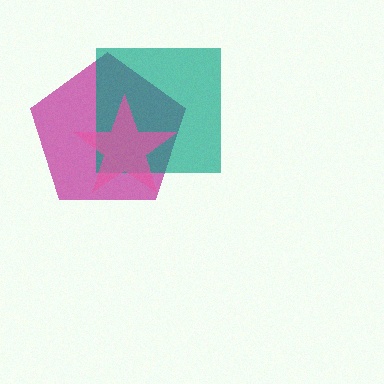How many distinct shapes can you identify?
There are 3 distinct shapes: a magenta pentagon, a teal square, a pink star.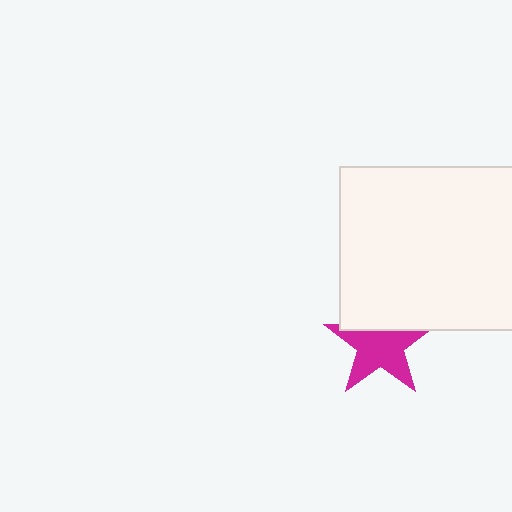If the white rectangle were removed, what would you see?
You would see the complete magenta star.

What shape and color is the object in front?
The object in front is a white rectangle.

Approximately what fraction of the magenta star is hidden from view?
Roughly 31% of the magenta star is hidden behind the white rectangle.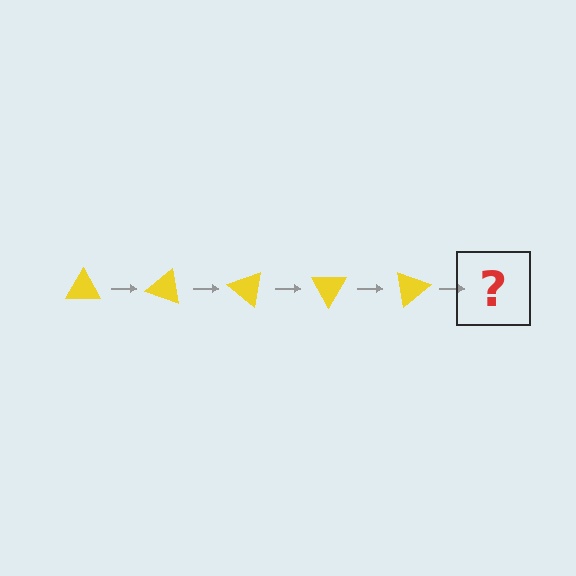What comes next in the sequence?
The next element should be a yellow triangle rotated 100 degrees.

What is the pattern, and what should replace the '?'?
The pattern is that the triangle rotates 20 degrees each step. The '?' should be a yellow triangle rotated 100 degrees.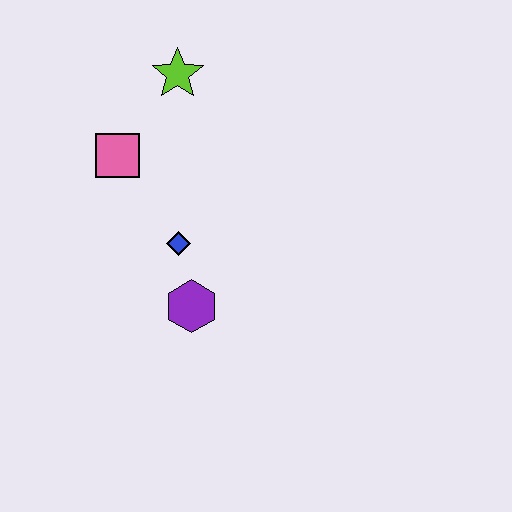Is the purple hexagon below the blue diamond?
Yes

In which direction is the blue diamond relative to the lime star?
The blue diamond is below the lime star.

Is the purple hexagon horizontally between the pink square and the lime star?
No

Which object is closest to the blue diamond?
The purple hexagon is closest to the blue diamond.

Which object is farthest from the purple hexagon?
The lime star is farthest from the purple hexagon.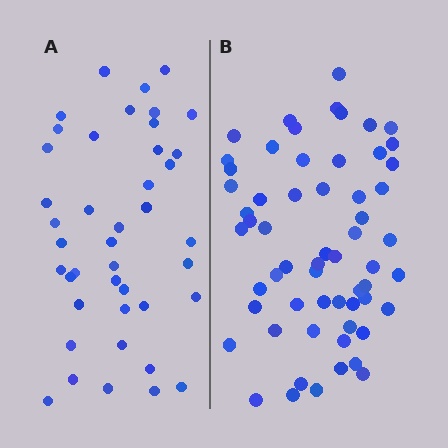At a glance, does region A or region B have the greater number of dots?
Region B (the right region) has more dots.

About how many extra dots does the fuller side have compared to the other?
Region B has approximately 20 more dots than region A.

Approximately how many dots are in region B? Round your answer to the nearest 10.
About 60 dots.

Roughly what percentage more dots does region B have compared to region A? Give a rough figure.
About 45% more.